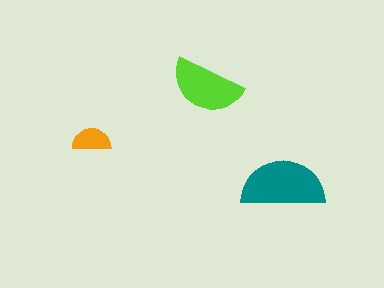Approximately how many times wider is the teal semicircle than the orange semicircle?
About 2 times wider.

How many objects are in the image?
There are 3 objects in the image.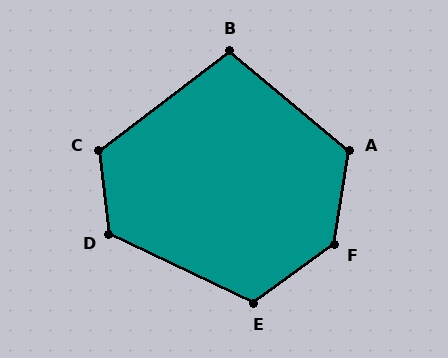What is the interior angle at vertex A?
Approximately 121 degrees (obtuse).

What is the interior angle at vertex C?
Approximately 121 degrees (obtuse).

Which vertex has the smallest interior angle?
B, at approximately 103 degrees.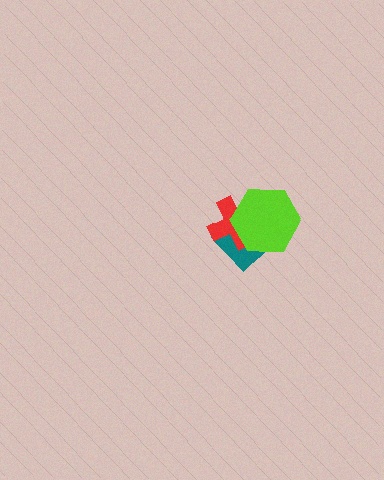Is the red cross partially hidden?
Yes, it is partially covered by another shape.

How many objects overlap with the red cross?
2 objects overlap with the red cross.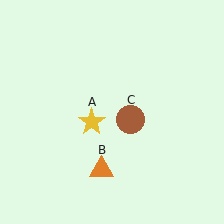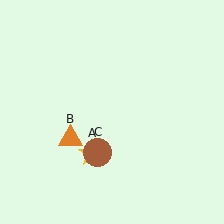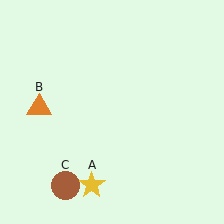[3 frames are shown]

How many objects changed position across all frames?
3 objects changed position: yellow star (object A), orange triangle (object B), brown circle (object C).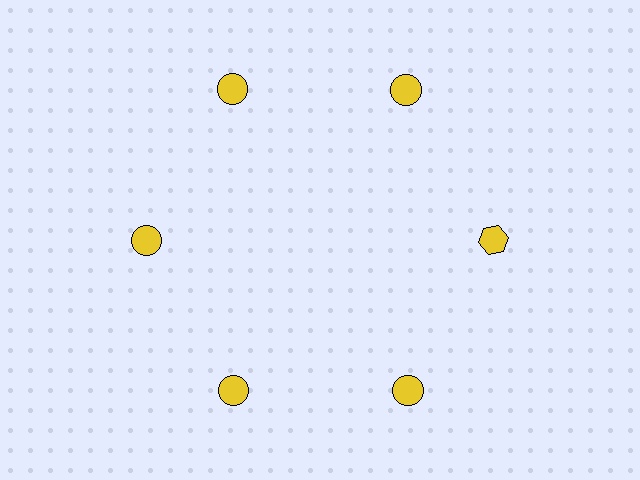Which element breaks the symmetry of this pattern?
The yellow hexagon at roughly the 3 o'clock position breaks the symmetry. All other shapes are yellow circles.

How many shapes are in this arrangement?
There are 6 shapes arranged in a ring pattern.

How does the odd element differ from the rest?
It has a different shape: hexagon instead of circle.